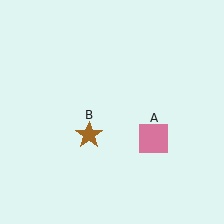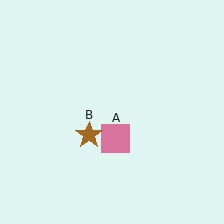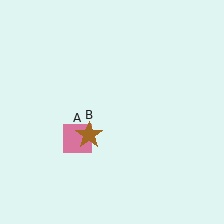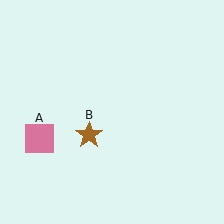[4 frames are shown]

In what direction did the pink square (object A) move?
The pink square (object A) moved left.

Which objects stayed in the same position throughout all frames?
Brown star (object B) remained stationary.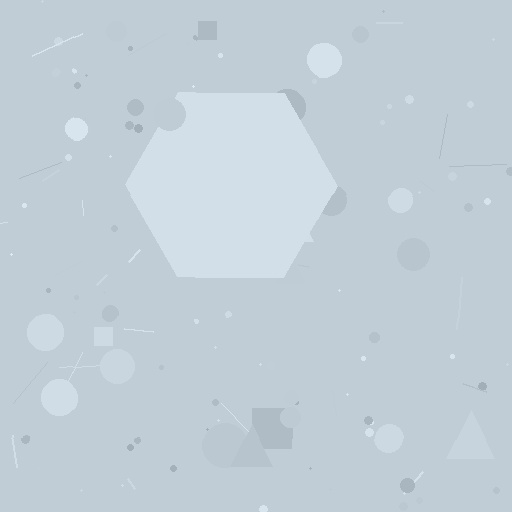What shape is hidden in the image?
A hexagon is hidden in the image.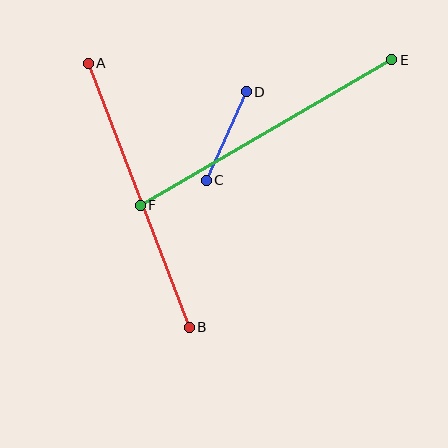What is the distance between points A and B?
The distance is approximately 283 pixels.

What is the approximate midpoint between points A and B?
The midpoint is at approximately (139, 195) pixels.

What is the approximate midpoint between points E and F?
The midpoint is at approximately (266, 132) pixels.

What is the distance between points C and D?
The distance is approximately 97 pixels.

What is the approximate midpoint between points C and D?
The midpoint is at approximately (226, 136) pixels.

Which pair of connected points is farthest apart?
Points E and F are farthest apart.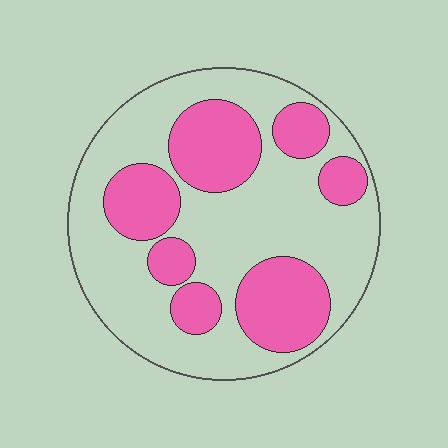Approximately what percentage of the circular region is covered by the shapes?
Approximately 35%.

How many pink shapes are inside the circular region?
7.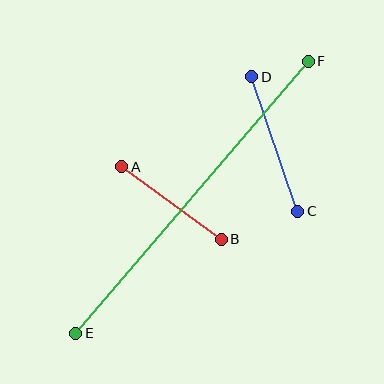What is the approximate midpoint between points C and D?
The midpoint is at approximately (275, 144) pixels.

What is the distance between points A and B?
The distance is approximately 123 pixels.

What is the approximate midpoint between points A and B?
The midpoint is at approximately (171, 203) pixels.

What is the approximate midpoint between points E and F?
The midpoint is at approximately (192, 197) pixels.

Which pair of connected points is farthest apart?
Points E and F are farthest apart.